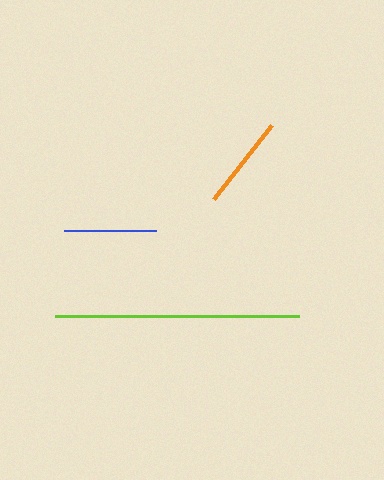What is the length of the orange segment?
The orange segment is approximately 94 pixels long.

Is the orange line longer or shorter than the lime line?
The lime line is longer than the orange line.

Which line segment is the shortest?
The blue line is the shortest at approximately 92 pixels.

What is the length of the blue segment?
The blue segment is approximately 92 pixels long.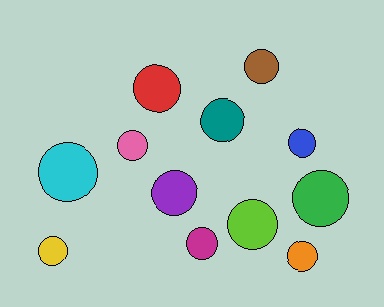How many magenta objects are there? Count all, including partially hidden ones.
There is 1 magenta object.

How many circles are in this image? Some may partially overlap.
There are 12 circles.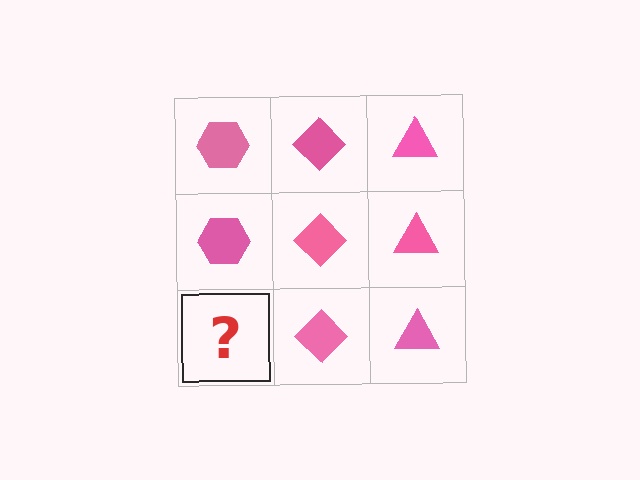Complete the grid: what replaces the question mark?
The question mark should be replaced with a pink hexagon.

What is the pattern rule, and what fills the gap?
The rule is that each column has a consistent shape. The gap should be filled with a pink hexagon.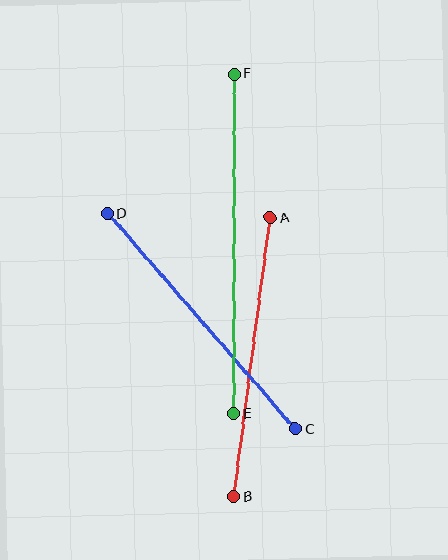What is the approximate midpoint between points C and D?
The midpoint is at approximately (202, 321) pixels.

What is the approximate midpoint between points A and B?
The midpoint is at approximately (252, 357) pixels.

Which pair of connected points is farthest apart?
Points E and F are farthest apart.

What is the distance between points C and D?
The distance is approximately 286 pixels.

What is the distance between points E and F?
The distance is approximately 340 pixels.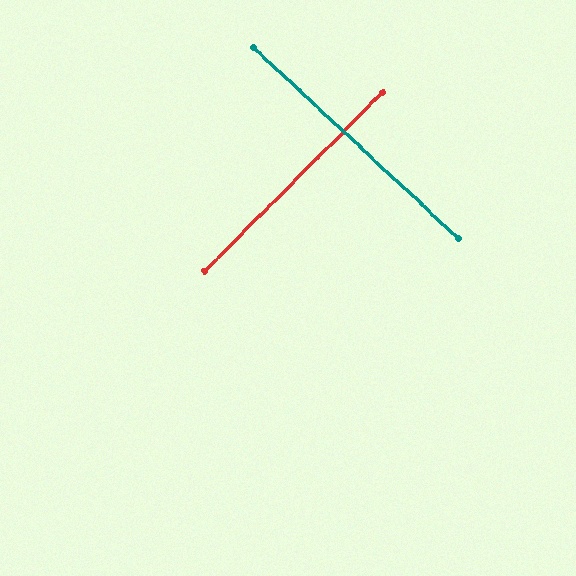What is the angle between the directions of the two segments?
Approximately 88 degrees.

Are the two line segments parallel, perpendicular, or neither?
Perpendicular — they meet at approximately 88°.